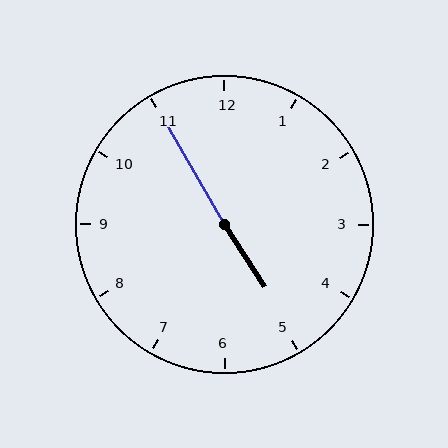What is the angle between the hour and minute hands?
Approximately 178 degrees.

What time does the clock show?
4:55.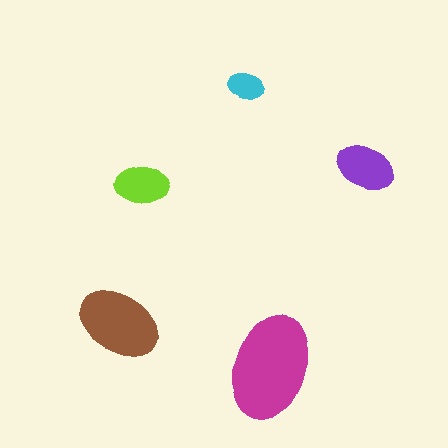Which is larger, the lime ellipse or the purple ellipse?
The purple one.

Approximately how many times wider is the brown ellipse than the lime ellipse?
About 1.5 times wider.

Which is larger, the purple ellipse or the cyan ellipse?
The purple one.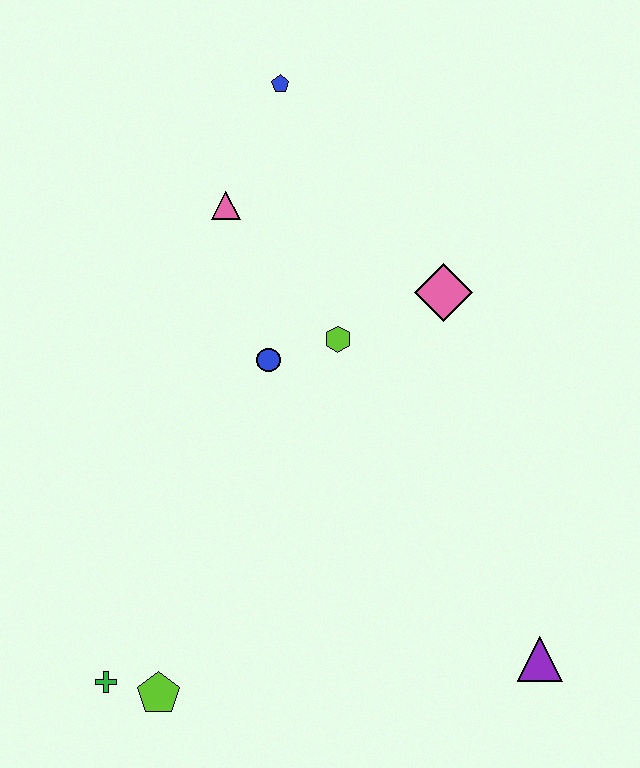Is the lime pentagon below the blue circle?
Yes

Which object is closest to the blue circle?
The lime hexagon is closest to the blue circle.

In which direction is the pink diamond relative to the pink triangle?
The pink diamond is to the right of the pink triangle.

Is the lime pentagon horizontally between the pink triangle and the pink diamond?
No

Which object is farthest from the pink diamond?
The green cross is farthest from the pink diamond.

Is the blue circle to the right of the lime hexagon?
No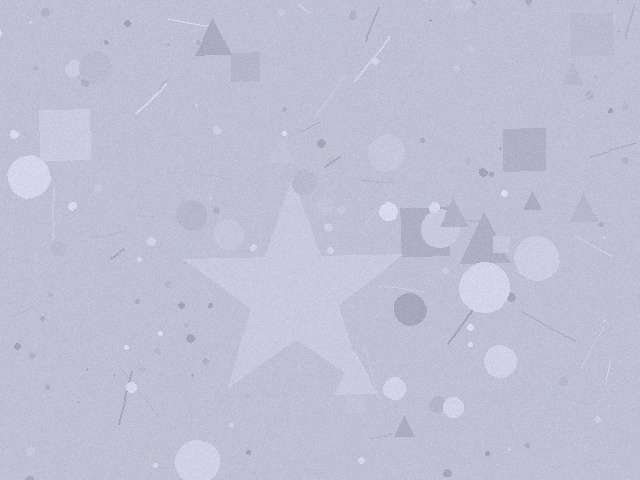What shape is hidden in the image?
A star is hidden in the image.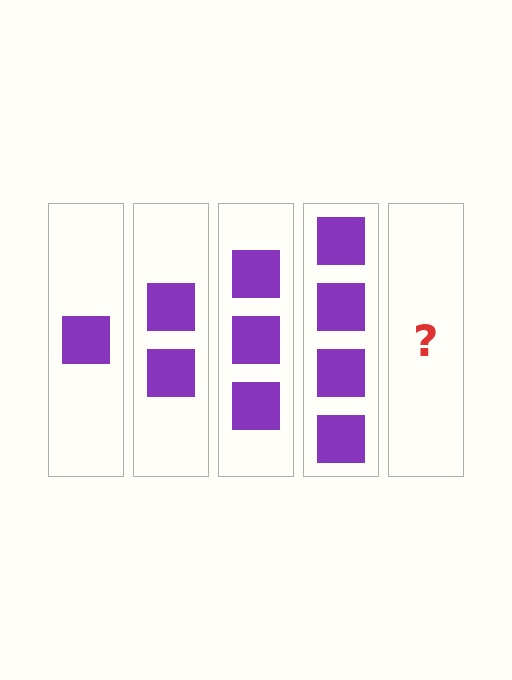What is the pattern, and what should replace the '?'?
The pattern is that each step adds one more square. The '?' should be 5 squares.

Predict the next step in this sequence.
The next step is 5 squares.